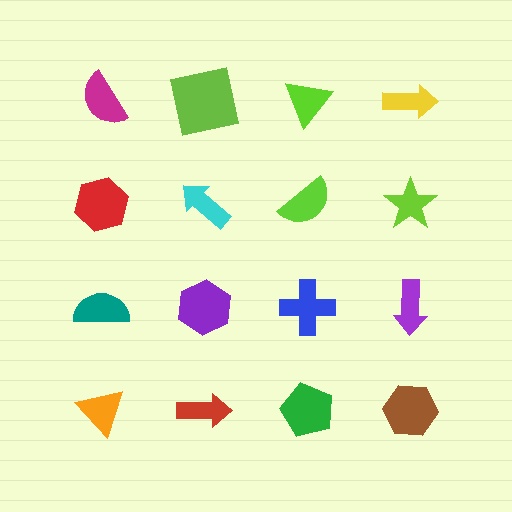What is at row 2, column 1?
A red hexagon.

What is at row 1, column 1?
A magenta semicircle.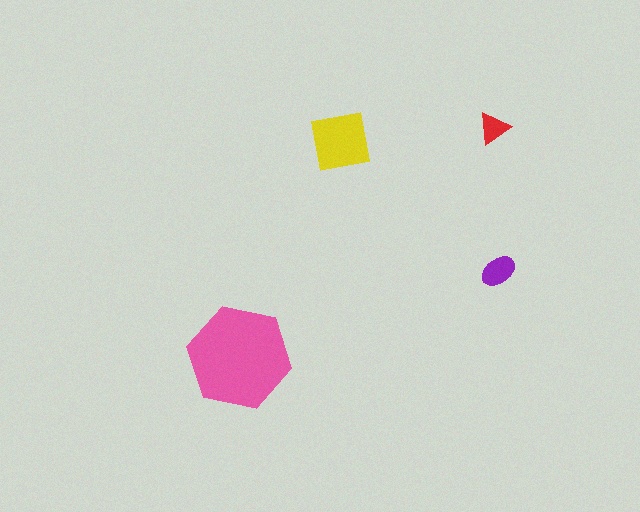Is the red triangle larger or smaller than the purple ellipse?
Smaller.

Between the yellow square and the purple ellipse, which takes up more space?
The yellow square.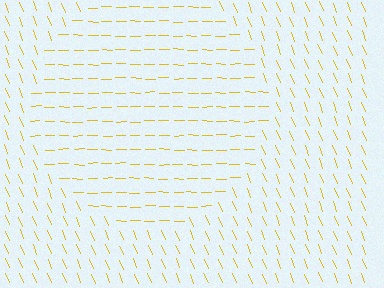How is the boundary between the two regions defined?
The boundary is defined purely by a change in line orientation (approximately 68 degrees difference). All lines are the same color and thickness.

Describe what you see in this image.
The image is filled with small yellow line segments. A circle region in the image has lines oriented differently from the surrounding lines, creating a visible texture boundary.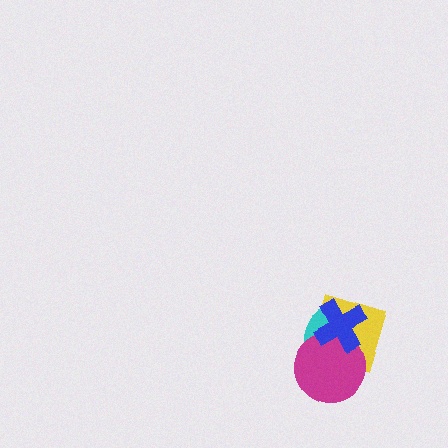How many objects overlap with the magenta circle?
3 objects overlap with the magenta circle.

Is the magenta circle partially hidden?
Yes, it is partially covered by another shape.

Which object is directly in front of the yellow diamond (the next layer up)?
The cyan ellipse is directly in front of the yellow diamond.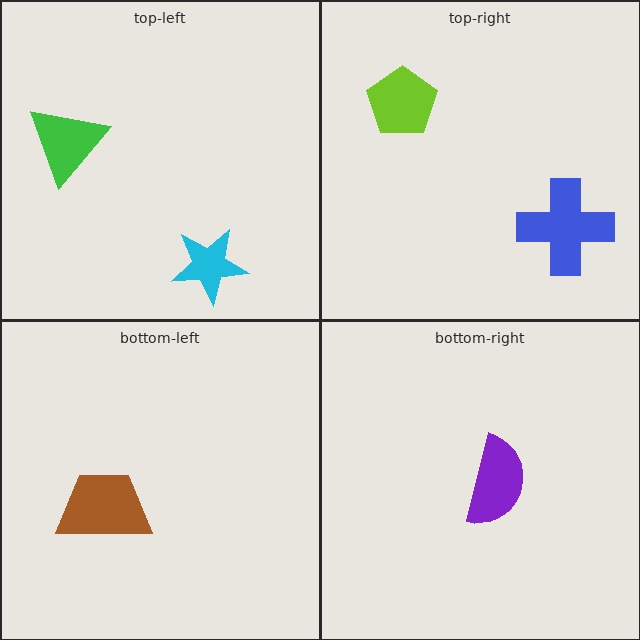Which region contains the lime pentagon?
The top-right region.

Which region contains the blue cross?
The top-right region.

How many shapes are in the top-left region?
2.